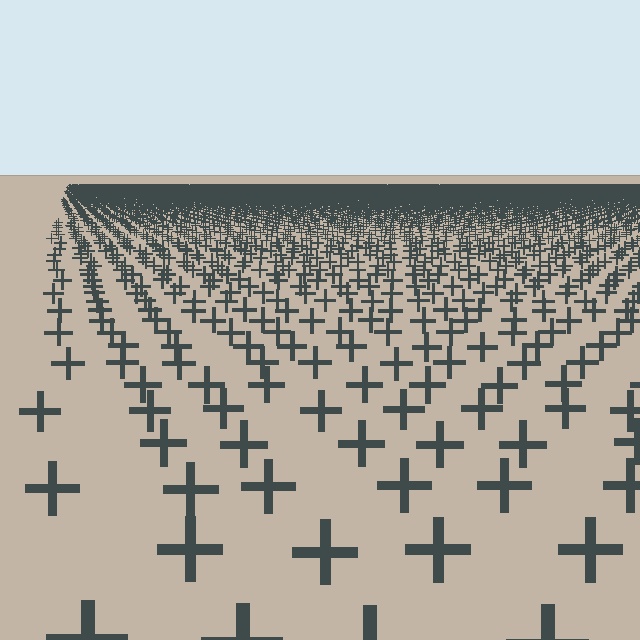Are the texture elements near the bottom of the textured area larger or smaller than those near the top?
Larger. Near the bottom, elements are closer to the viewer and appear at a bigger on-screen size.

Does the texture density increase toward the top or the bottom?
Density increases toward the top.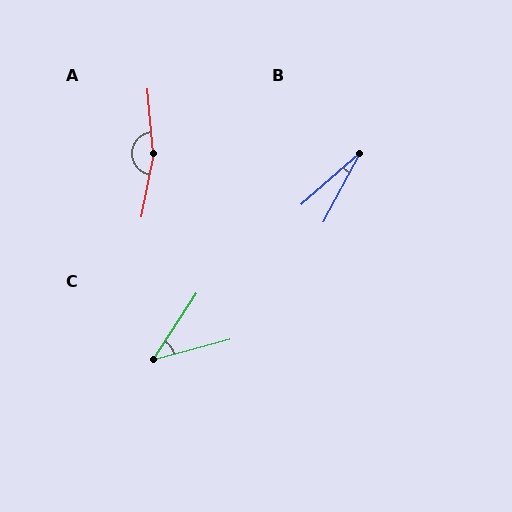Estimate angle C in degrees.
Approximately 42 degrees.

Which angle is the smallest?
B, at approximately 21 degrees.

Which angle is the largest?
A, at approximately 164 degrees.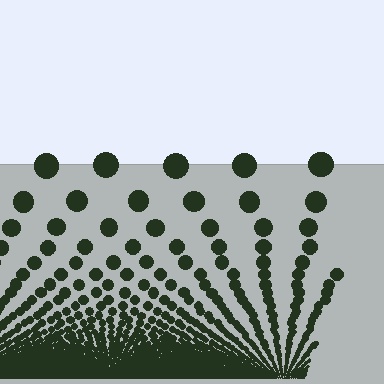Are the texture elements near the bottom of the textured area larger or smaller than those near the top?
Smaller. The gradient is inverted — elements near the bottom are smaller and denser.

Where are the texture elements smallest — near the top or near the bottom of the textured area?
Near the bottom.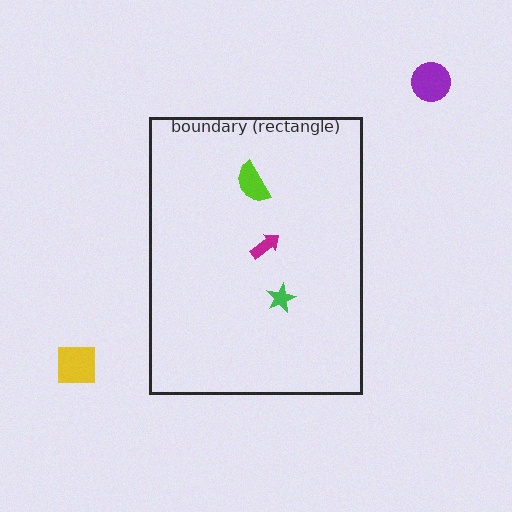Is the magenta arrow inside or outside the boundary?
Inside.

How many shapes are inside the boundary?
3 inside, 2 outside.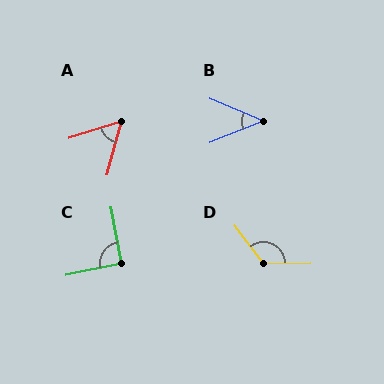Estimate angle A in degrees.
Approximately 58 degrees.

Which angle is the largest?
D, at approximately 126 degrees.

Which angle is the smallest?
B, at approximately 45 degrees.